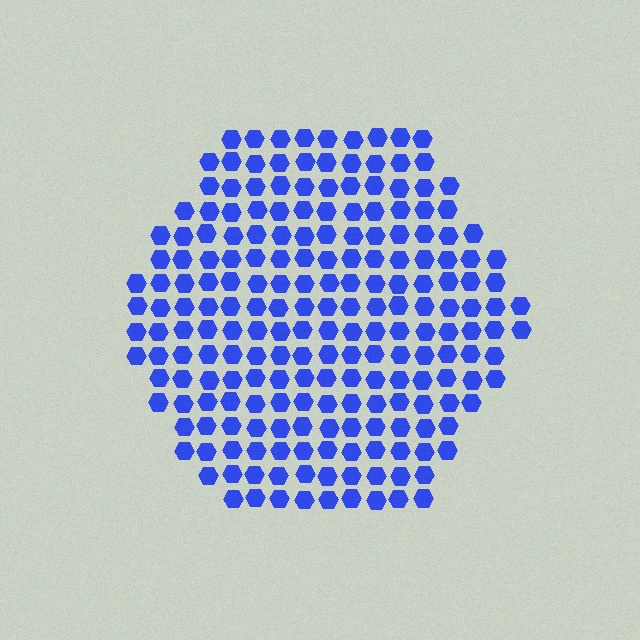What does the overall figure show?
The overall figure shows a hexagon.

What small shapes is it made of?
It is made of small hexagons.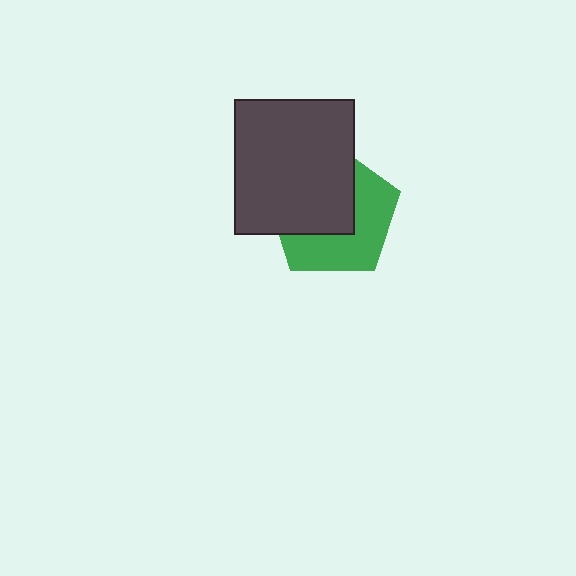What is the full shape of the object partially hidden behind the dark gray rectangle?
The partially hidden object is a green pentagon.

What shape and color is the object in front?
The object in front is a dark gray rectangle.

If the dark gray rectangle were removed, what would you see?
You would see the complete green pentagon.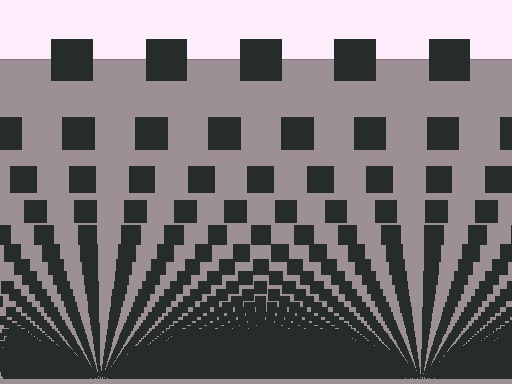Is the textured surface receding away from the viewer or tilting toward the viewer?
The surface appears to tilt toward the viewer. Texture elements get larger and sparser toward the top.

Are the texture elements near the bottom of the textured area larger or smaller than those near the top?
Smaller. The gradient is inverted — elements near the bottom are smaller and denser.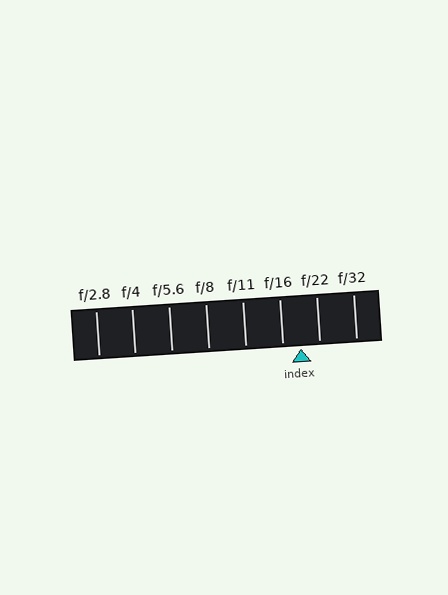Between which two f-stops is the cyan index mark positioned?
The index mark is between f/16 and f/22.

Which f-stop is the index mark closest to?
The index mark is closest to f/16.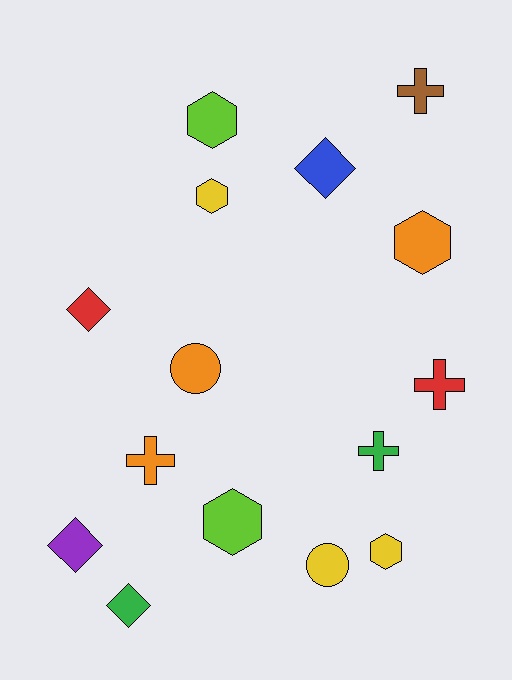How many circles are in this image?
There are 2 circles.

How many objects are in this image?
There are 15 objects.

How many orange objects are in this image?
There are 3 orange objects.